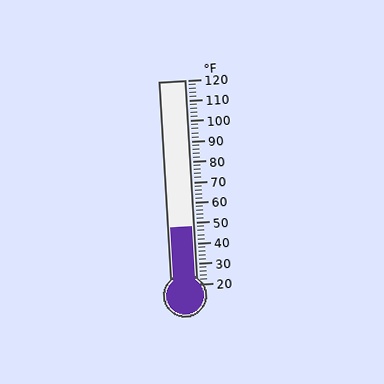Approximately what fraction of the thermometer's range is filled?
The thermometer is filled to approximately 30% of its range.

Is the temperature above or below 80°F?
The temperature is below 80°F.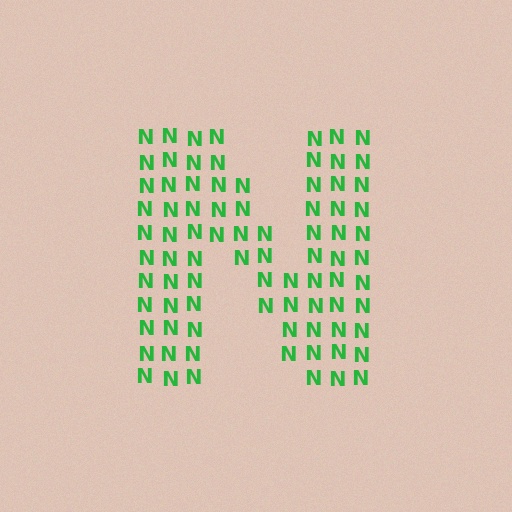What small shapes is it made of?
It is made of small letter N's.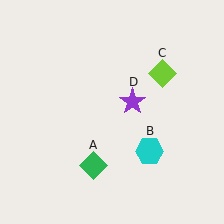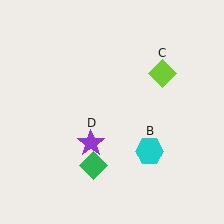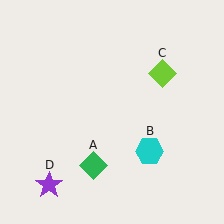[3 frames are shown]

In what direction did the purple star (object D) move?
The purple star (object D) moved down and to the left.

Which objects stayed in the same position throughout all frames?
Green diamond (object A) and cyan hexagon (object B) and lime diamond (object C) remained stationary.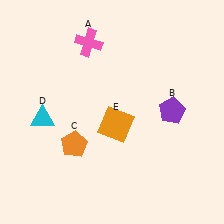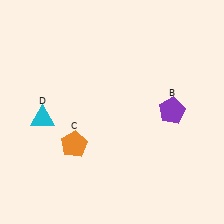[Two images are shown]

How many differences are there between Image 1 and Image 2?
There are 2 differences between the two images.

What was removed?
The orange square (E), the pink cross (A) were removed in Image 2.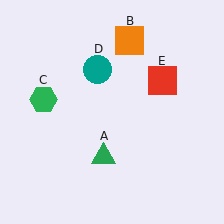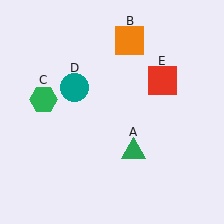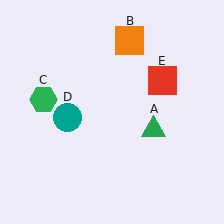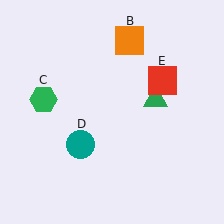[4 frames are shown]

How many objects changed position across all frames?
2 objects changed position: green triangle (object A), teal circle (object D).